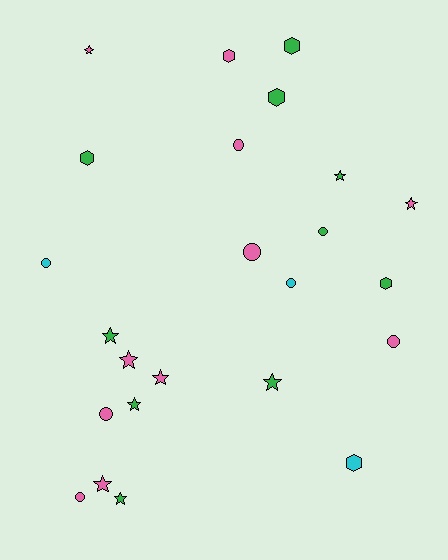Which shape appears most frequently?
Star, with 10 objects.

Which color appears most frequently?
Pink, with 11 objects.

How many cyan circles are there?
There are 2 cyan circles.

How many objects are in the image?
There are 24 objects.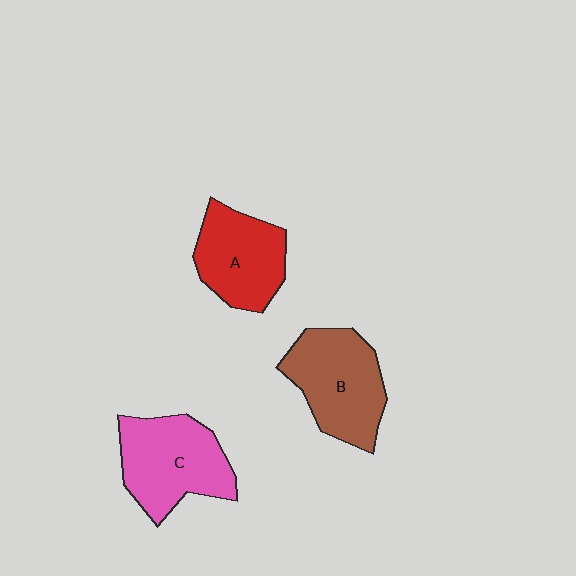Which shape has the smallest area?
Shape A (red).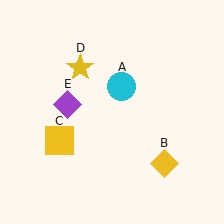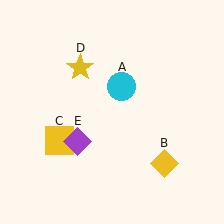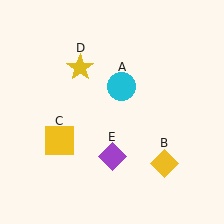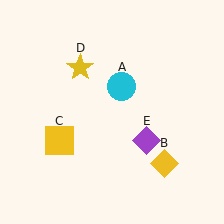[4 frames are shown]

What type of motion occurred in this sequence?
The purple diamond (object E) rotated counterclockwise around the center of the scene.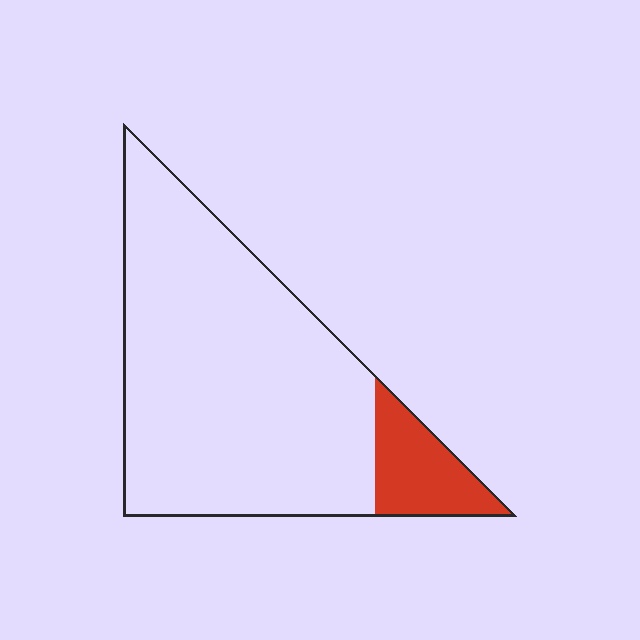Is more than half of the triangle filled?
No.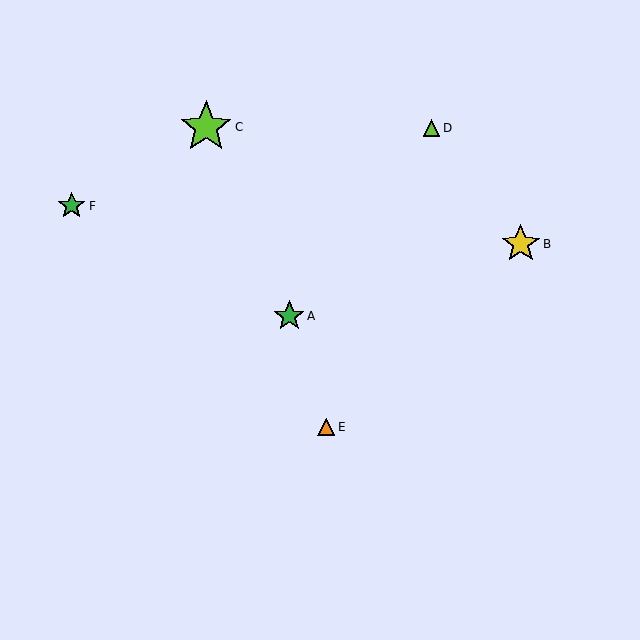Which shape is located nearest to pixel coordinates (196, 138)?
The lime star (labeled C) at (206, 127) is nearest to that location.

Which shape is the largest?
The lime star (labeled C) is the largest.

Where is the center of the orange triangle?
The center of the orange triangle is at (326, 427).